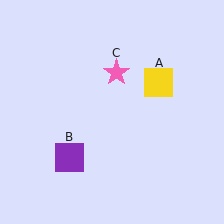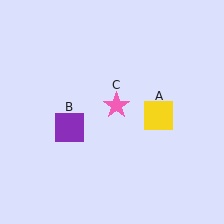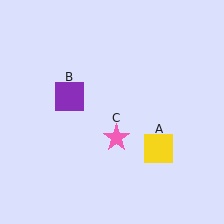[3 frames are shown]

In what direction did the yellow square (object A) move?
The yellow square (object A) moved down.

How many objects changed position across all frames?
3 objects changed position: yellow square (object A), purple square (object B), pink star (object C).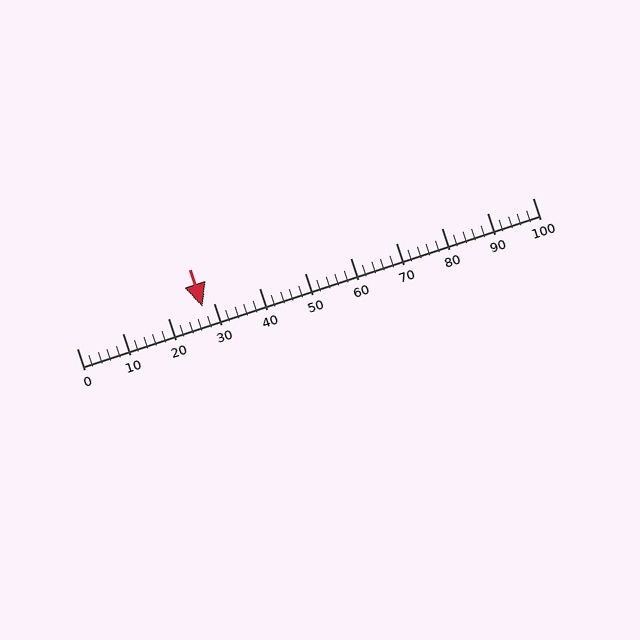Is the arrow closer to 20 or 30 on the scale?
The arrow is closer to 30.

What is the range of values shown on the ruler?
The ruler shows values from 0 to 100.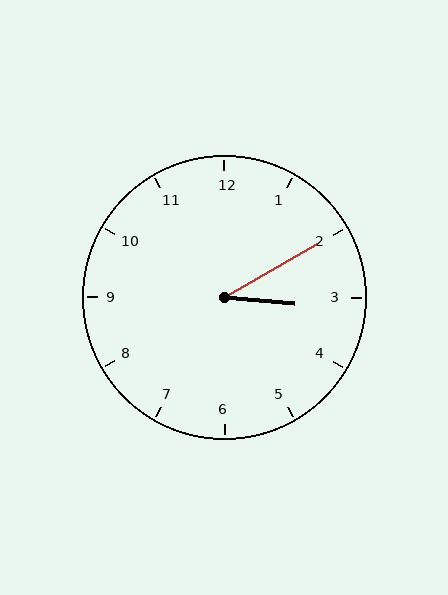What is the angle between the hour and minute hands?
Approximately 35 degrees.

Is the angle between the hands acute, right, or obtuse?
It is acute.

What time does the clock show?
3:10.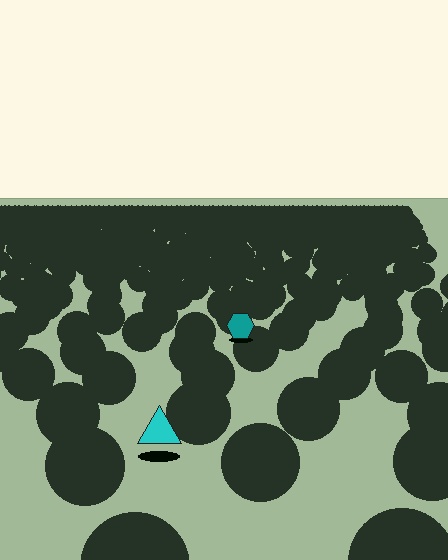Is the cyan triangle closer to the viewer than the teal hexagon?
Yes. The cyan triangle is closer — you can tell from the texture gradient: the ground texture is coarser near it.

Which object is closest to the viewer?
The cyan triangle is closest. The texture marks near it are larger and more spread out.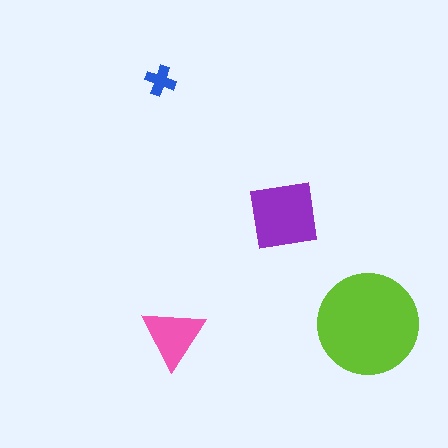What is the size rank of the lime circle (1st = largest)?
1st.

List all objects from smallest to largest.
The blue cross, the pink triangle, the purple square, the lime circle.